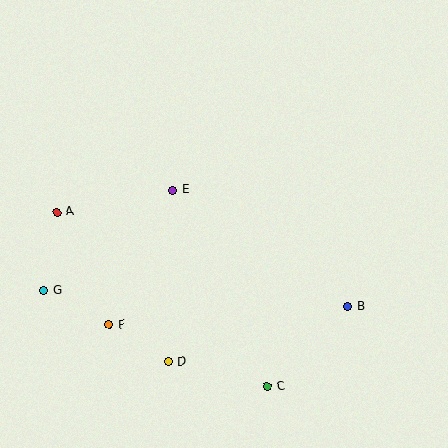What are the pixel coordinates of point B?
Point B is at (348, 306).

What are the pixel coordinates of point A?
Point A is at (57, 212).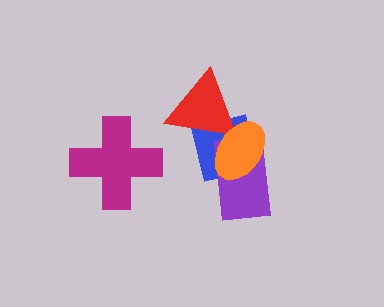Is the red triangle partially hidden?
Yes, it is partially covered by another shape.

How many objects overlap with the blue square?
3 objects overlap with the blue square.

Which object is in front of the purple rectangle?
The orange ellipse is in front of the purple rectangle.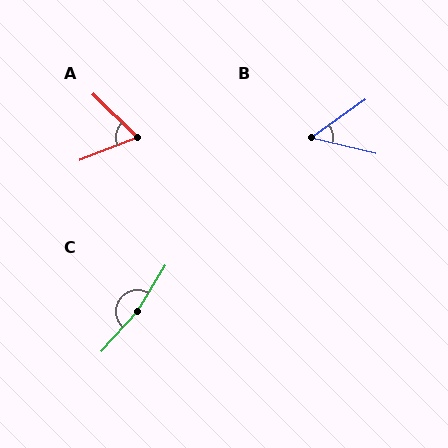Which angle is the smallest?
B, at approximately 48 degrees.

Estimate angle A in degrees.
Approximately 66 degrees.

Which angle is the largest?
C, at approximately 169 degrees.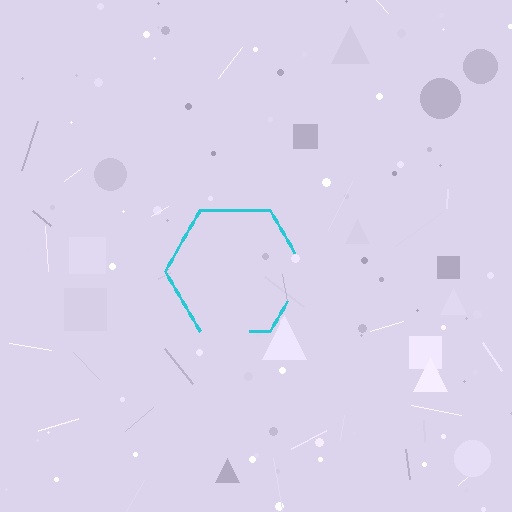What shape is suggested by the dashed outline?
The dashed outline suggests a hexagon.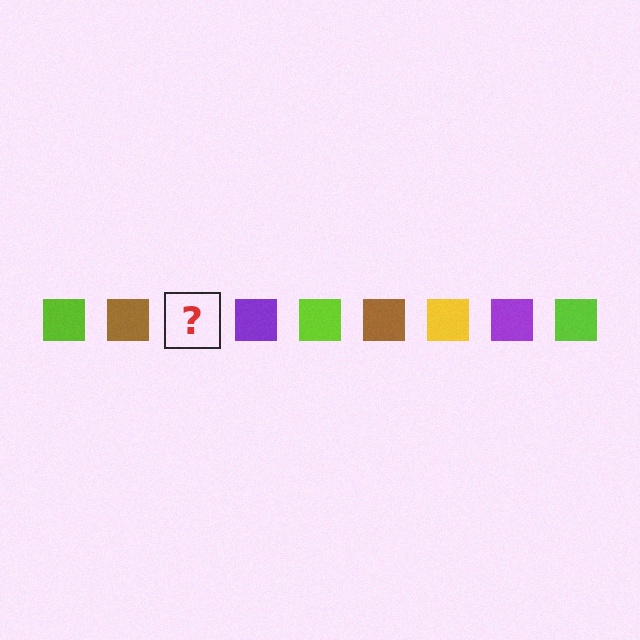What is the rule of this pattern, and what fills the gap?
The rule is that the pattern cycles through lime, brown, yellow, purple squares. The gap should be filled with a yellow square.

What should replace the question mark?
The question mark should be replaced with a yellow square.